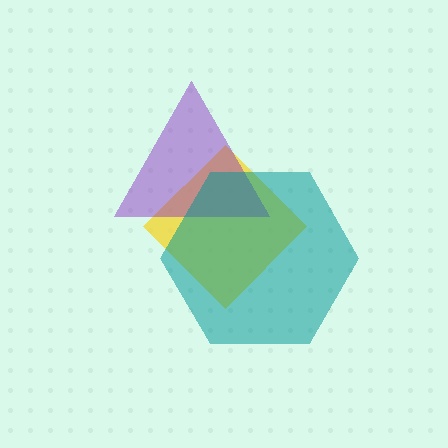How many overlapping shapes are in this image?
There are 3 overlapping shapes in the image.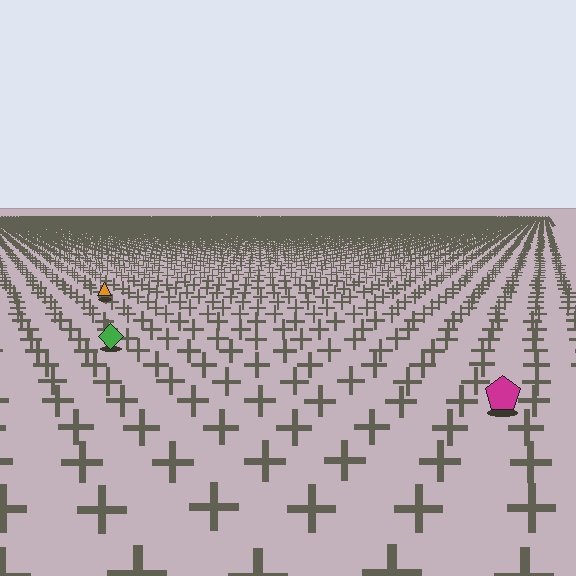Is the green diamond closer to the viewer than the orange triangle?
Yes. The green diamond is closer — you can tell from the texture gradient: the ground texture is coarser near it.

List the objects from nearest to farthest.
From nearest to farthest: the magenta pentagon, the green diamond, the orange triangle.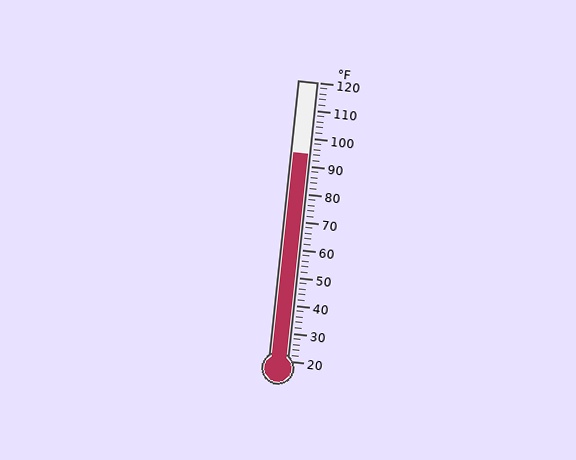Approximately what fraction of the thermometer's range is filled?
The thermometer is filled to approximately 75% of its range.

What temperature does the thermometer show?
The thermometer shows approximately 94°F.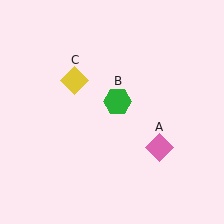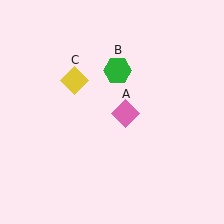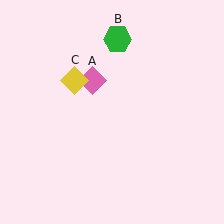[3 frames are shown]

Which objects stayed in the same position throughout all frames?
Yellow diamond (object C) remained stationary.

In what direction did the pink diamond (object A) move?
The pink diamond (object A) moved up and to the left.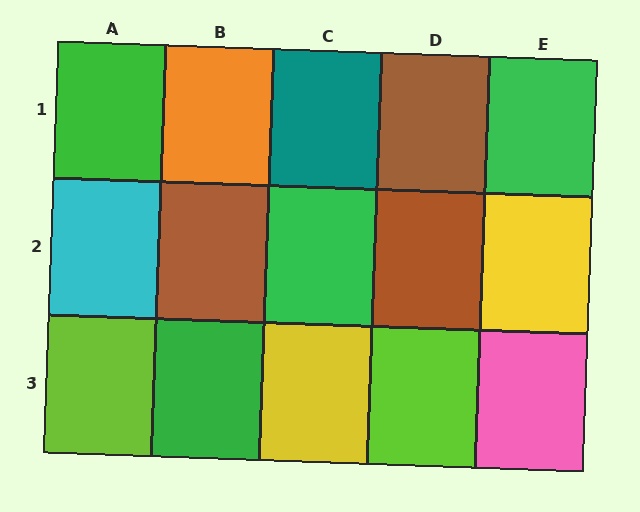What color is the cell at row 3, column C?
Yellow.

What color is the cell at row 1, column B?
Orange.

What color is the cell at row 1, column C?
Teal.